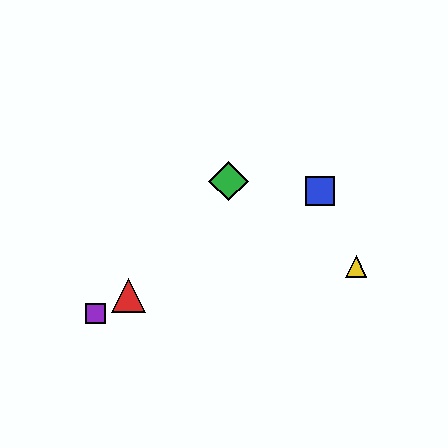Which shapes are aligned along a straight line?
The red triangle, the blue square, the purple square are aligned along a straight line.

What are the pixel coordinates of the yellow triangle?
The yellow triangle is at (356, 266).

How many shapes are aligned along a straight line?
3 shapes (the red triangle, the blue square, the purple square) are aligned along a straight line.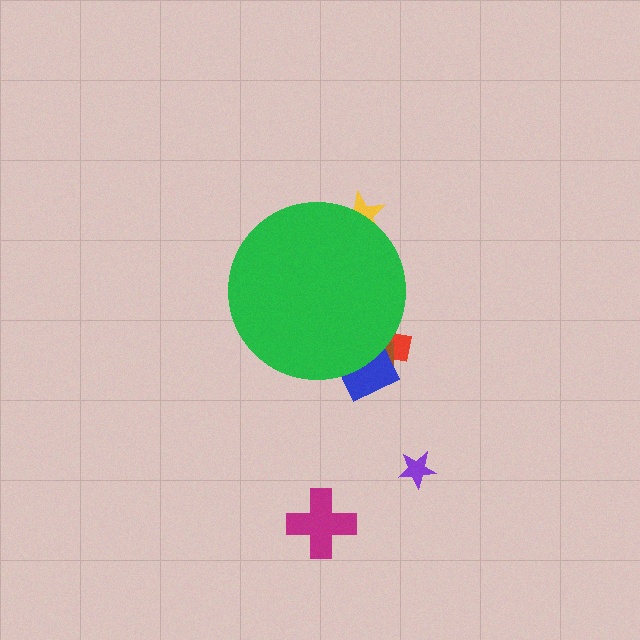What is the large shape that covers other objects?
A green circle.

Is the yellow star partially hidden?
Yes, the yellow star is partially hidden behind the green circle.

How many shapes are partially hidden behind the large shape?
4 shapes are partially hidden.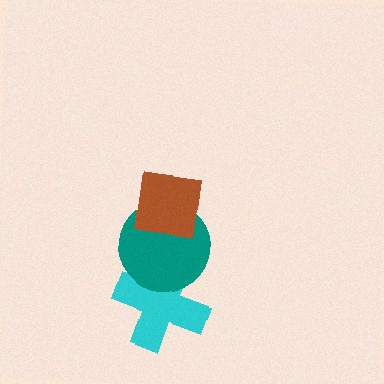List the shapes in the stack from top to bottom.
From top to bottom: the brown square, the teal circle, the cyan cross.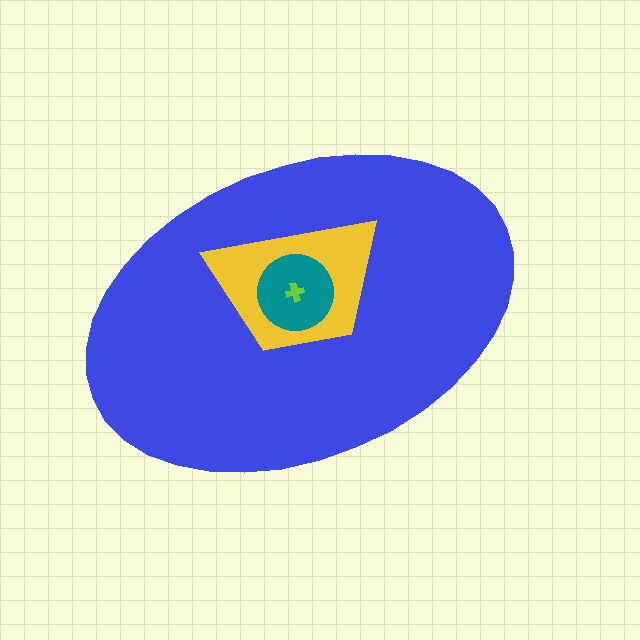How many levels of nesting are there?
4.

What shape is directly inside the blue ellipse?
The yellow trapezoid.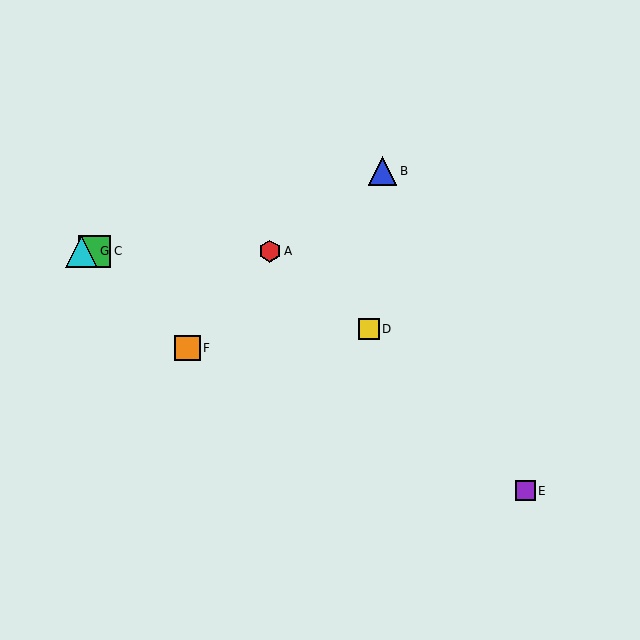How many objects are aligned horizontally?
3 objects (A, C, G) are aligned horizontally.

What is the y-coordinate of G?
Object G is at y≈251.